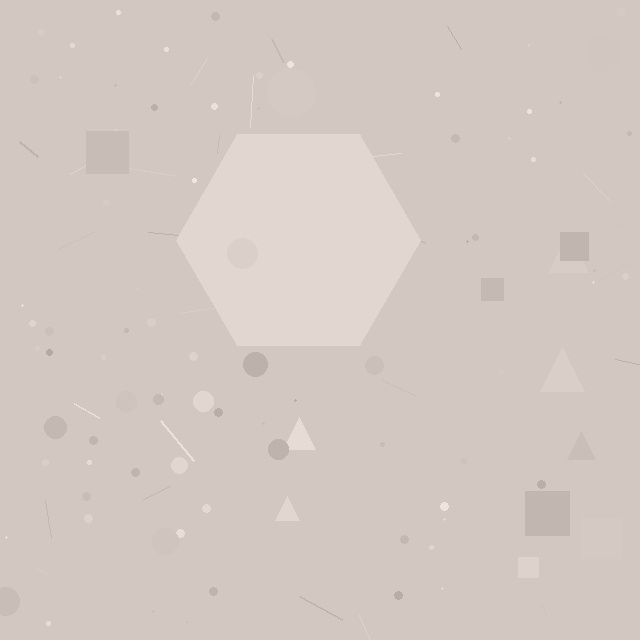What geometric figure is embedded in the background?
A hexagon is embedded in the background.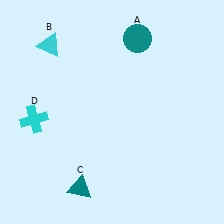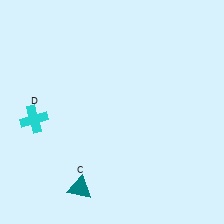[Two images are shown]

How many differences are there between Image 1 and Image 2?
There are 2 differences between the two images.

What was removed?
The teal circle (A), the cyan triangle (B) were removed in Image 2.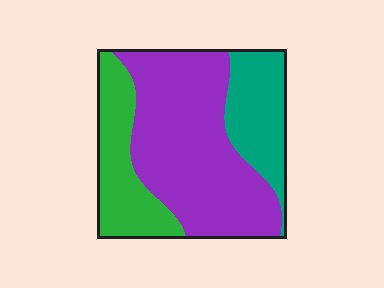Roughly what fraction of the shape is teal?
Teal covers around 20% of the shape.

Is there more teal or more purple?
Purple.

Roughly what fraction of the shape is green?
Green takes up about one quarter (1/4) of the shape.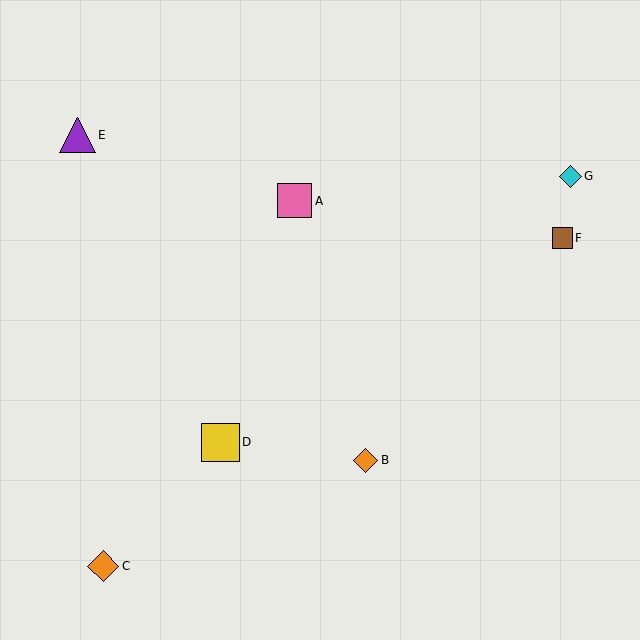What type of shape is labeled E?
Shape E is a purple triangle.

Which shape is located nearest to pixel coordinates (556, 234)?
The brown square (labeled F) at (562, 238) is nearest to that location.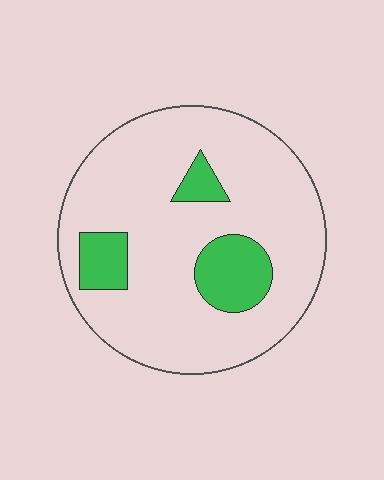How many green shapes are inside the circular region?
3.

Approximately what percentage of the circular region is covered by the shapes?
Approximately 15%.